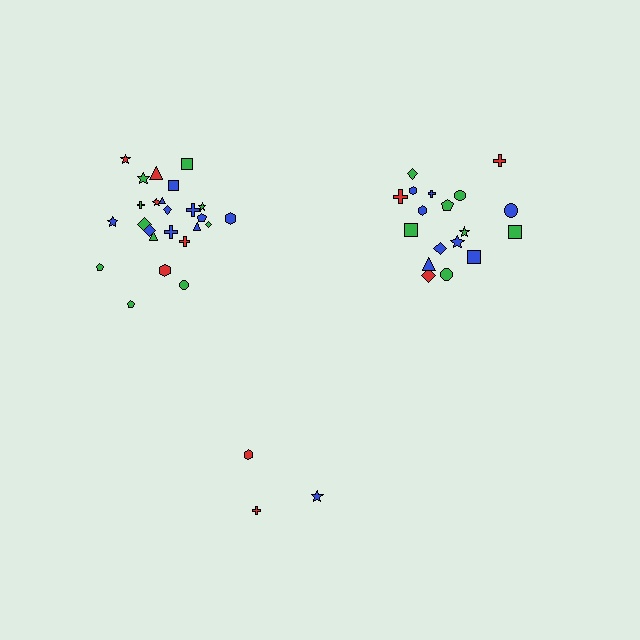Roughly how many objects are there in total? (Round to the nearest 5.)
Roughly 45 objects in total.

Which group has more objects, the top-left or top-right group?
The top-left group.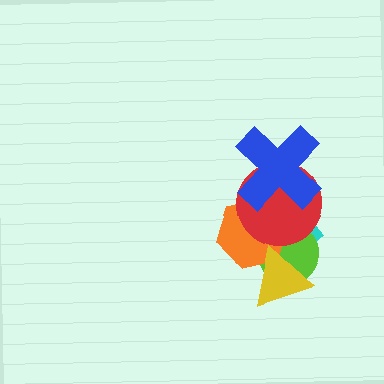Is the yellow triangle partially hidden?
No, no other shape covers it.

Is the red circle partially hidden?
Yes, it is partially covered by another shape.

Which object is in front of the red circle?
The blue cross is in front of the red circle.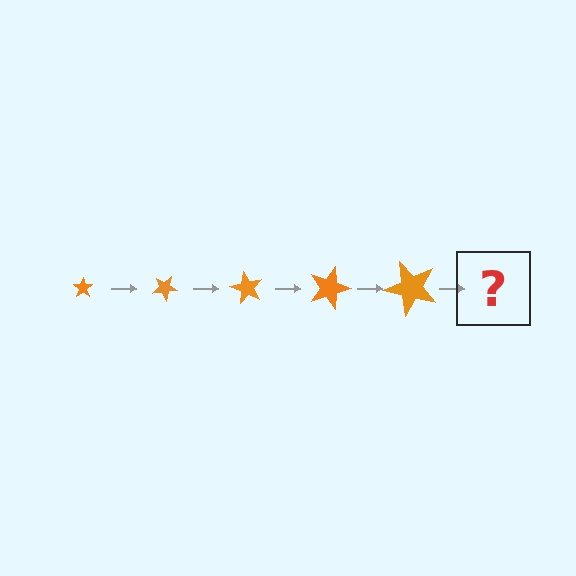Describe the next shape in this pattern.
It should be a star, larger than the previous one and rotated 150 degrees from the start.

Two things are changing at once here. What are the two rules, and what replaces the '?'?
The two rules are that the star grows larger each step and it rotates 30 degrees each step. The '?' should be a star, larger than the previous one and rotated 150 degrees from the start.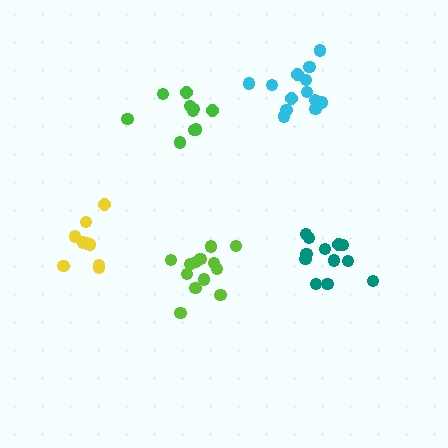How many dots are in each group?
Group 1: 10 dots, Group 2: 13 dots, Group 3: 12 dots, Group 4: 9 dots, Group 5: 13 dots (57 total).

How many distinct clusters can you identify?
There are 5 distinct clusters.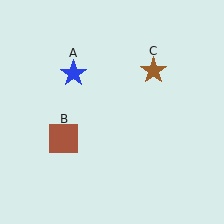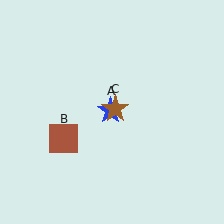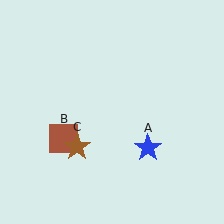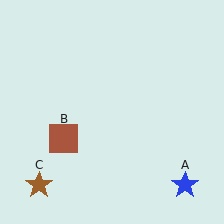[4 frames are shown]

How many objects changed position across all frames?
2 objects changed position: blue star (object A), brown star (object C).